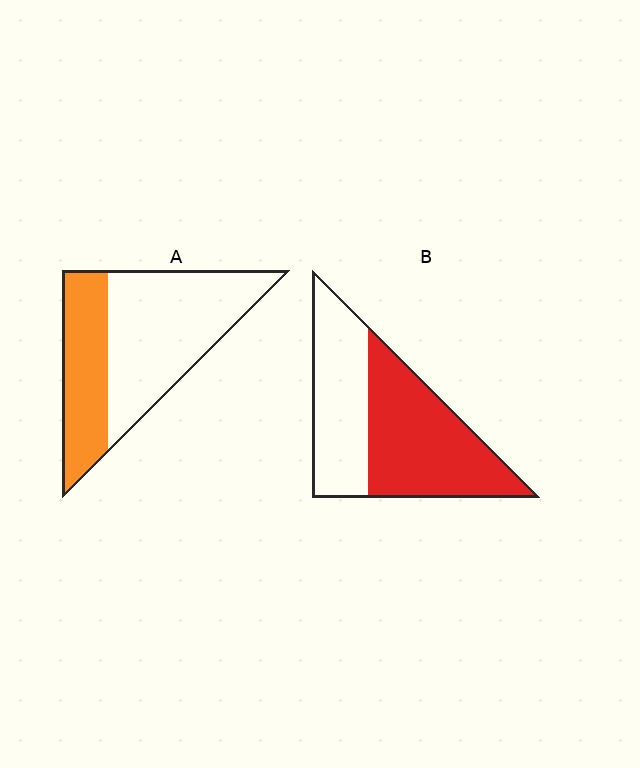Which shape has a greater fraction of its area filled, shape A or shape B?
Shape B.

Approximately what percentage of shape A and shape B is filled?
A is approximately 35% and B is approximately 55%.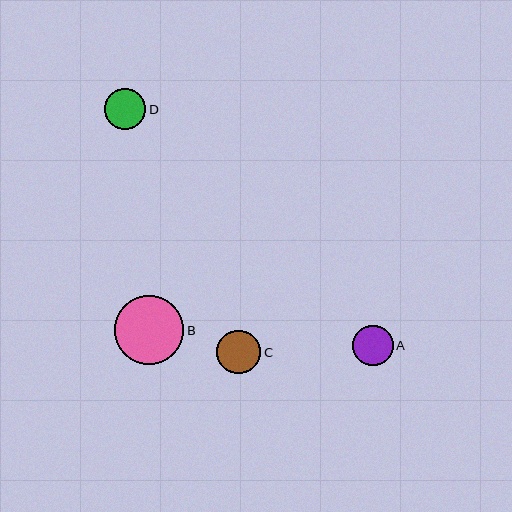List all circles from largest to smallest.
From largest to smallest: B, C, D, A.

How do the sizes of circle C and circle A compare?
Circle C and circle A are approximately the same size.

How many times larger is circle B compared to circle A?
Circle B is approximately 1.7 times the size of circle A.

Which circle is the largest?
Circle B is the largest with a size of approximately 69 pixels.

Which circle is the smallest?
Circle A is the smallest with a size of approximately 41 pixels.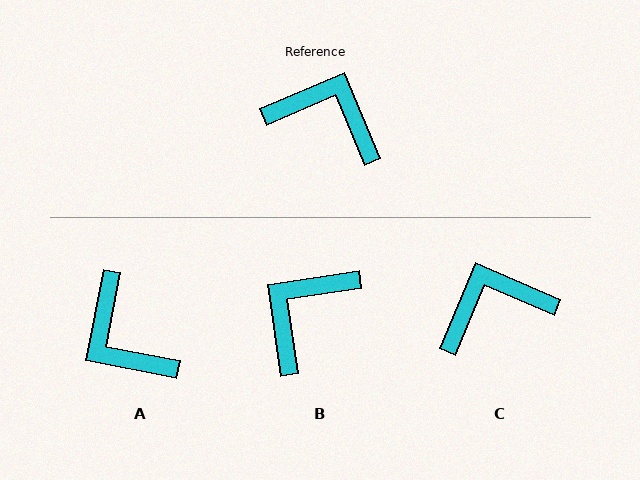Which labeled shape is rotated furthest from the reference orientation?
A, about 146 degrees away.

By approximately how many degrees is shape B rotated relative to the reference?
Approximately 76 degrees counter-clockwise.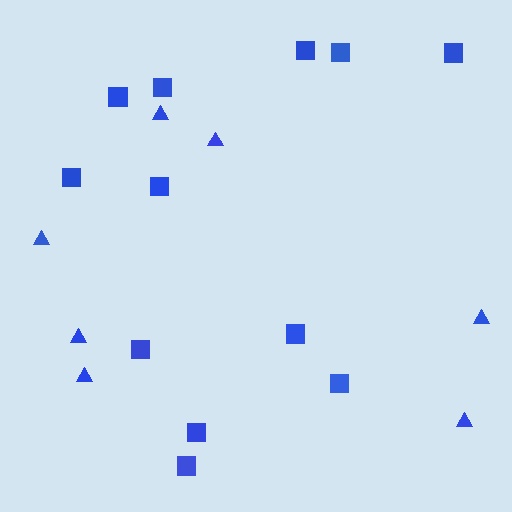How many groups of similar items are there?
There are 2 groups: one group of squares (12) and one group of triangles (7).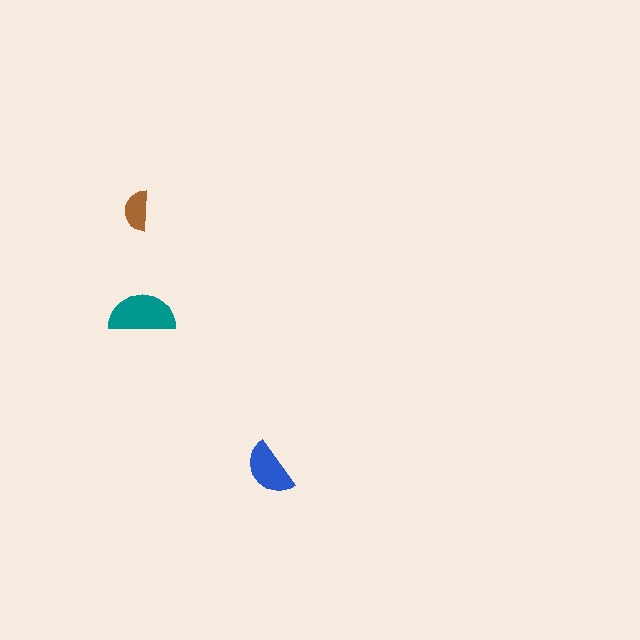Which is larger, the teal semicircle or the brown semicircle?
The teal one.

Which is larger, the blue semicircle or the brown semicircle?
The blue one.